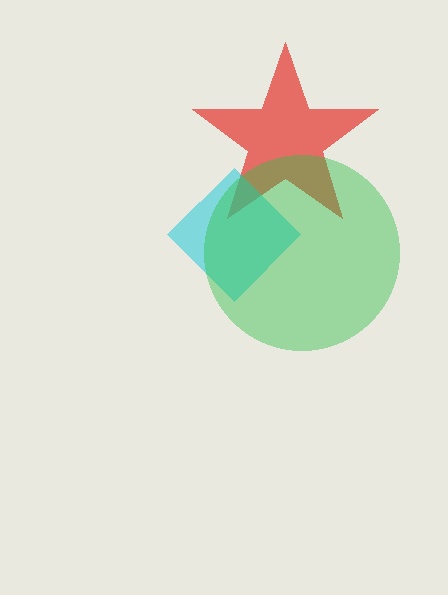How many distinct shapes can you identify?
There are 3 distinct shapes: a red star, a cyan diamond, a green circle.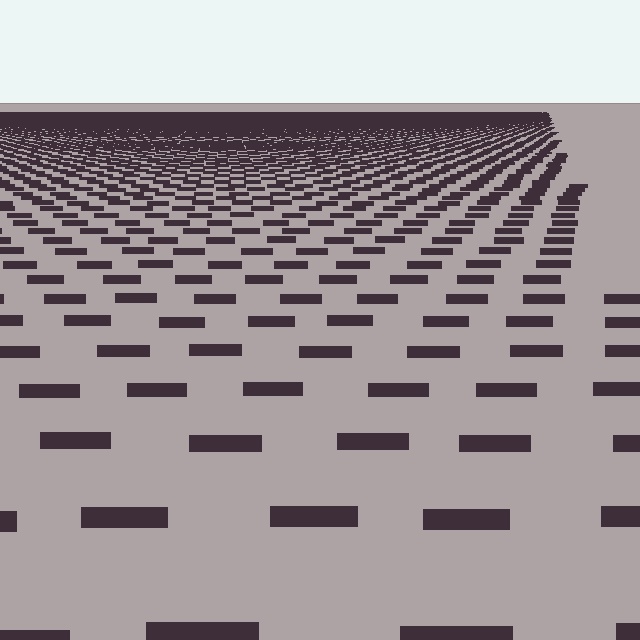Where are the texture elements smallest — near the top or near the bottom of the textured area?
Near the top.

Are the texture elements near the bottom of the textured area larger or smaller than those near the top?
Larger. Near the bottom, elements are closer to the viewer and appear at a bigger on-screen size.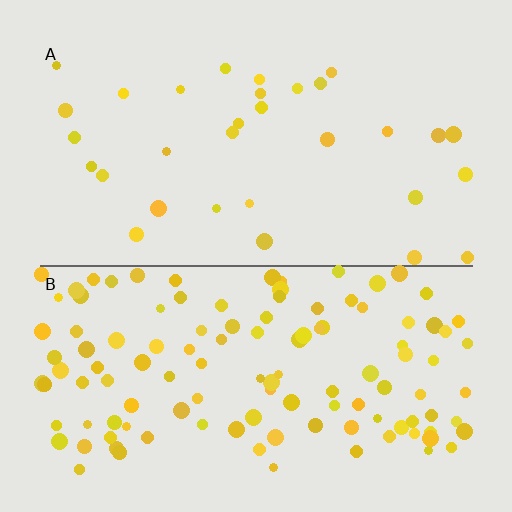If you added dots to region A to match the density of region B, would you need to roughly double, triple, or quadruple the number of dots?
Approximately quadruple.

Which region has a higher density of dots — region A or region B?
B (the bottom).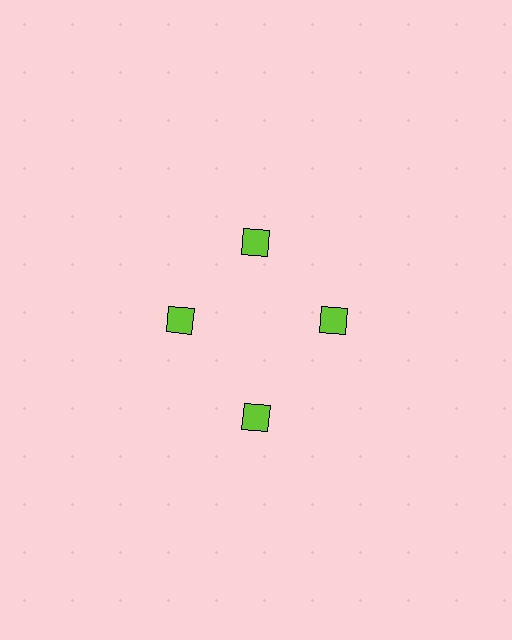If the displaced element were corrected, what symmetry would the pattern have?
It would have 4-fold rotational symmetry — the pattern would map onto itself every 90 degrees.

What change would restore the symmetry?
The symmetry would be restored by moving it inward, back onto the ring so that all 4 squares sit at equal angles and equal distance from the center.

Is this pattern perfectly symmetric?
No. The 4 lime squares are arranged in a ring, but one element near the 6 o'clock position is pushed outward from the center, breaking the 4-fold rotational symmetry.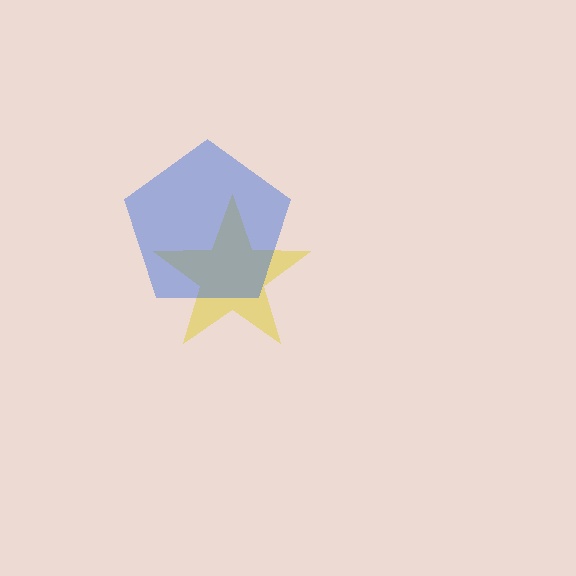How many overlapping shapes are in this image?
There are 2 overlapping shapes in the image.